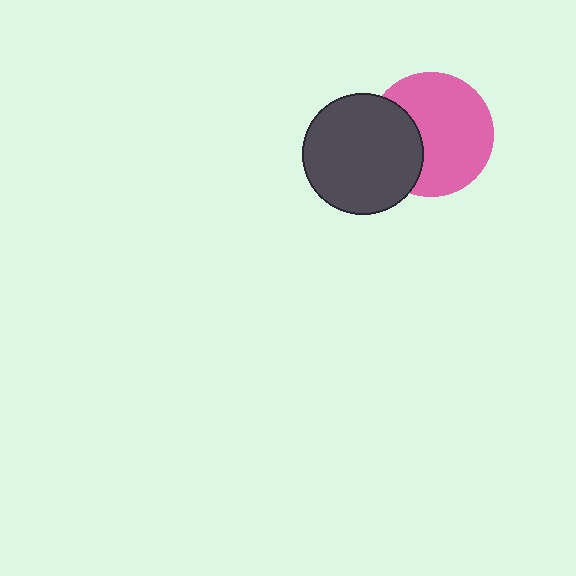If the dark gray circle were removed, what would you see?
You would see the complete pink circle.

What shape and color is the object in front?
The object in front is a dark gray circle.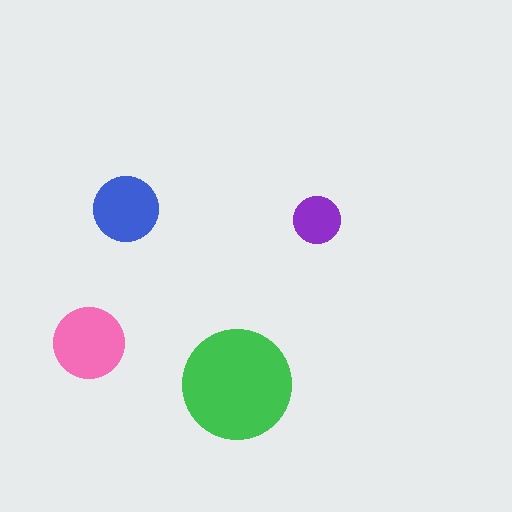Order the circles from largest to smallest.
the green one, the pink one, the blue one, the purple one.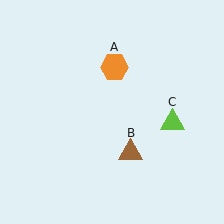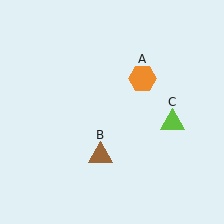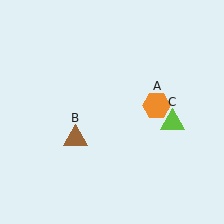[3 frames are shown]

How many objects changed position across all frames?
2 objects changed position: orange hexagon (object A), brown triangle (object B).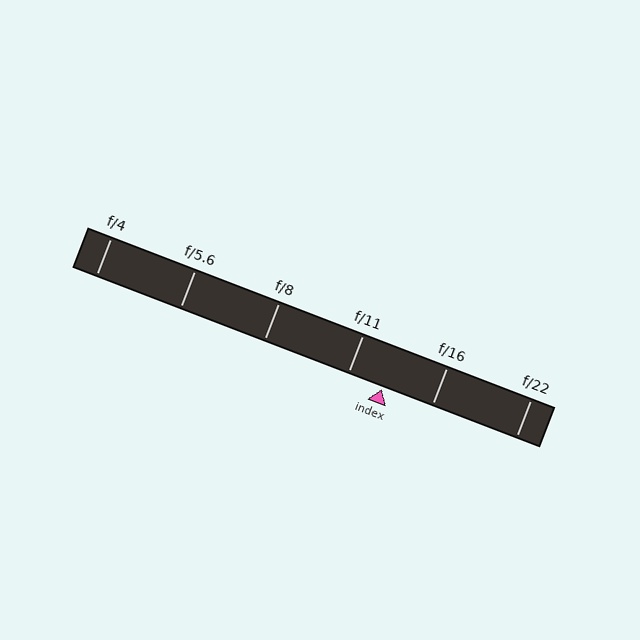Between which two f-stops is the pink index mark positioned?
The index mark is between f/11 and f/16.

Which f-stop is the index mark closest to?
The index mark is closest to f/11.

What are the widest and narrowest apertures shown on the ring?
The widest aperture shown is f/4 and the narrowest is f/22.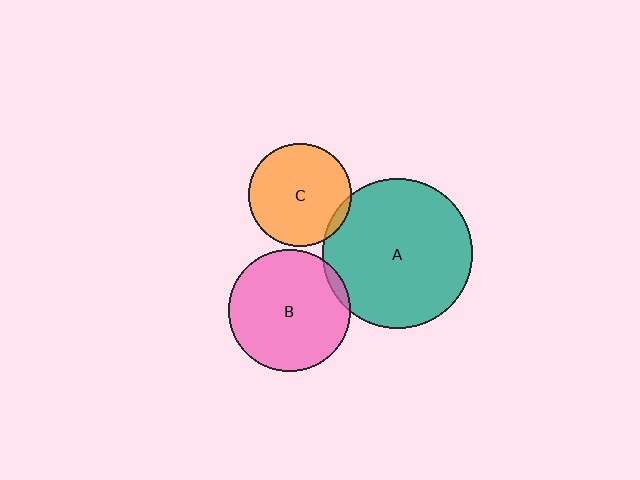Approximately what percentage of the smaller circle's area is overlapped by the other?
Approximately 5%.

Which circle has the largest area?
Circle A (teal).